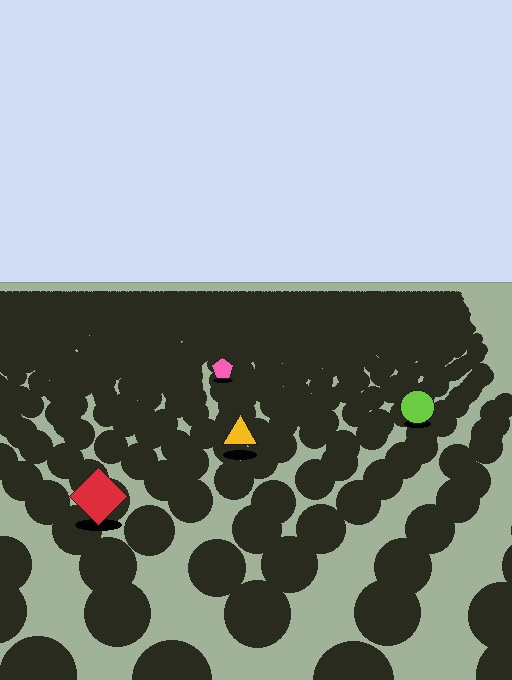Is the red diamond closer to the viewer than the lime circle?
Yes. The red diamond is closer — you can tell from the texture gradient: the ground texture is coarser near it.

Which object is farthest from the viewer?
The pink pentagon is farthest from the viewer. It appears smaller and the ground texture around it is denser.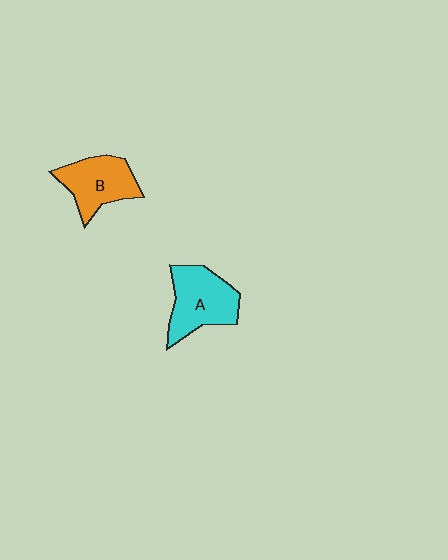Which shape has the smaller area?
Shape B (orange).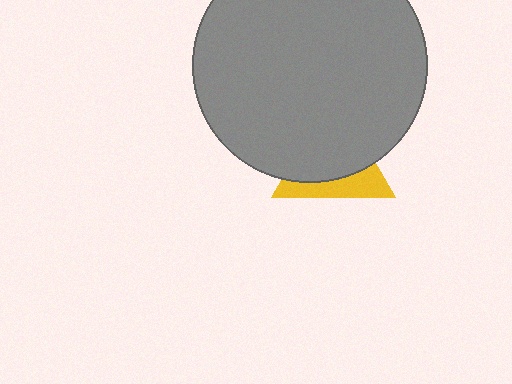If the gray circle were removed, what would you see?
You would see the complete yellow triangle.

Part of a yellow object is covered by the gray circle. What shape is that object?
It is a triangle.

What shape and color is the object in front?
The object in front is a gray circle.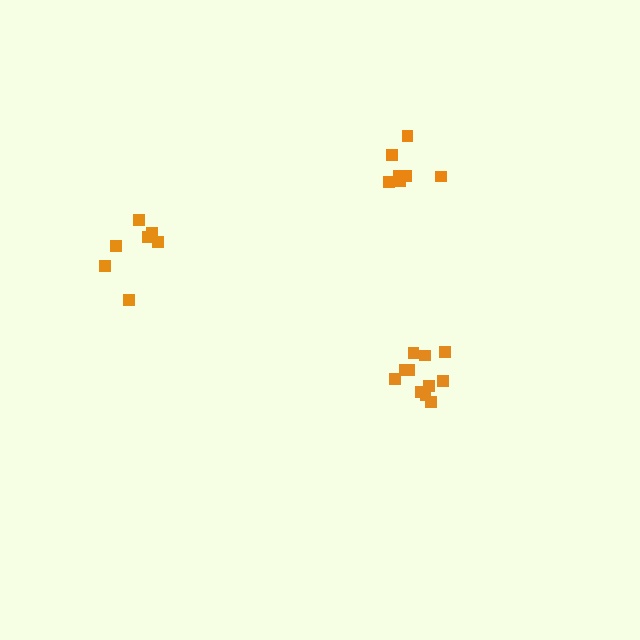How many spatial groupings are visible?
There are 3 spatial groupings.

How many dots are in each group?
Group 1: 11 dots, Group 2: 7 dots, Group 3: 7 dots (25 total).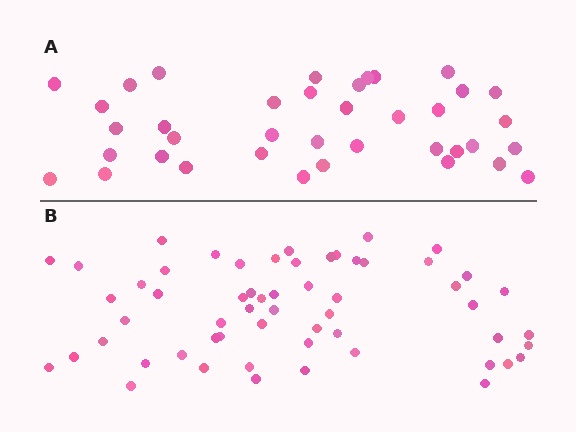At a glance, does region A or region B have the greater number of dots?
Region B (the bottom region) has more dots.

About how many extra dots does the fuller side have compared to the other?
Region B has approximately 20 more dots than region A.